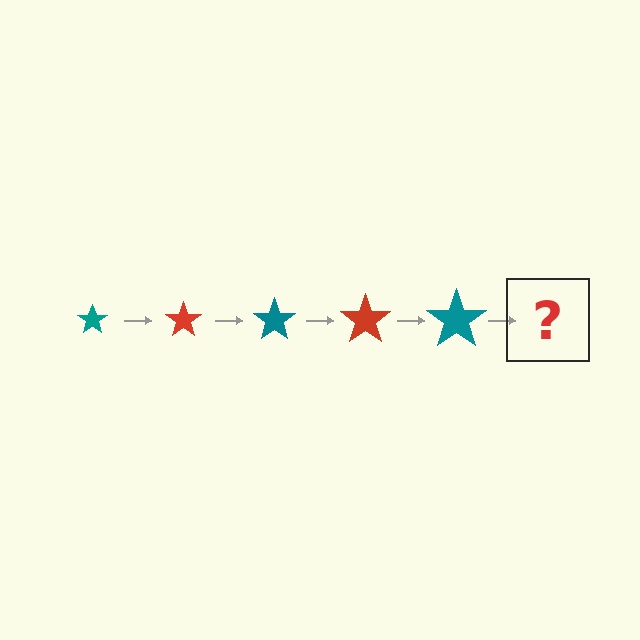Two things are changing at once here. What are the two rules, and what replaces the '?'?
The two rules are that the star grows larger each step and the color cycles through teal and red. The '?' should be a red star, larger than the previous one.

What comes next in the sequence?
The next element should be a red star, larger than the previous one.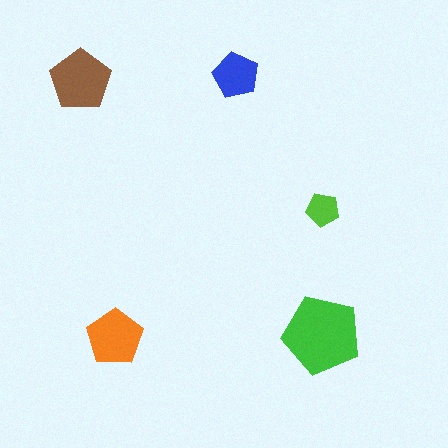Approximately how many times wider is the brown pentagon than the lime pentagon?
About 2 times wider.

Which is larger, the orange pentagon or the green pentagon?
The green one.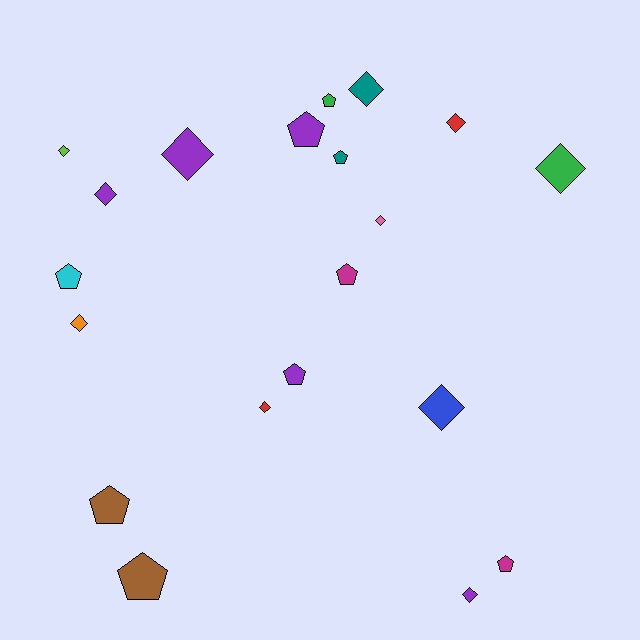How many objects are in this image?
There are 20 objects.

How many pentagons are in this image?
There are 9 pentagons.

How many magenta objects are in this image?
There are 2 magenta objects.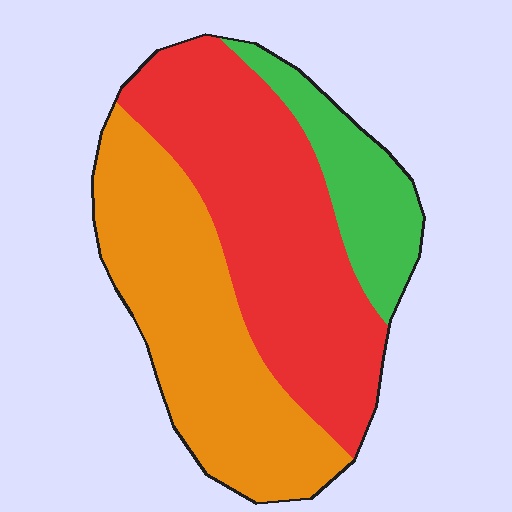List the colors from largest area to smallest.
From largest to smallest: red, orange, green.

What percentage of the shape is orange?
Orange covers 40% of the shape.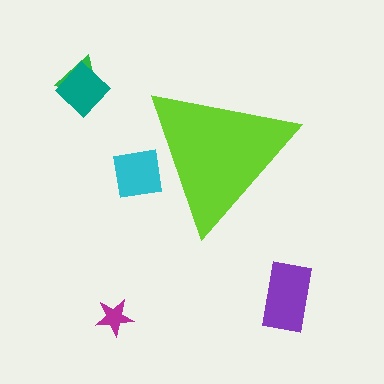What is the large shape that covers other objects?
A lime triangle.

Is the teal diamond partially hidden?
No, the teal diamond is fully visible.